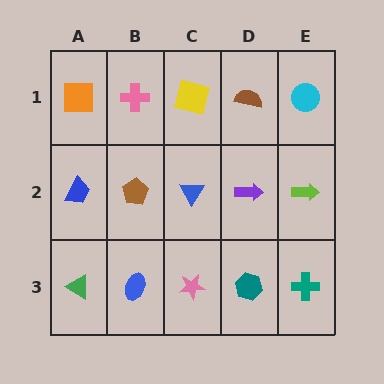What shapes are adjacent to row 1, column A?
A blue trapezoid (row 2, column A), a pink cross (row 1, column B).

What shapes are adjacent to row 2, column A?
An orange square (row 1, column A), a green triangle (row 3, column A), a brown pentagon (row 2, column B).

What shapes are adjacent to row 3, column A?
A blue trapezoid (row 2, column A), a blue ellipse (row 3, column B).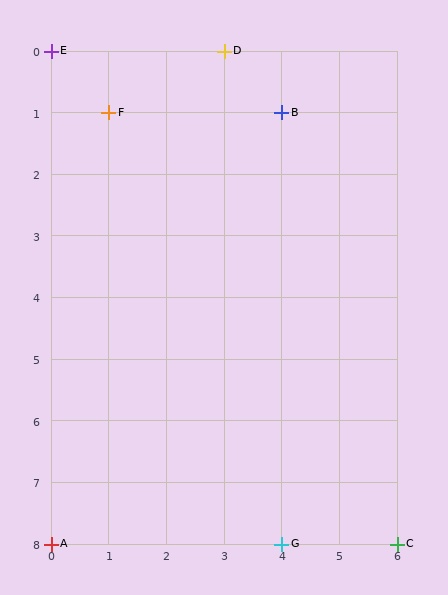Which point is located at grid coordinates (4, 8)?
Point G is at (4, 8).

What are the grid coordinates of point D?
Point D is at grid coordinates (3, 0).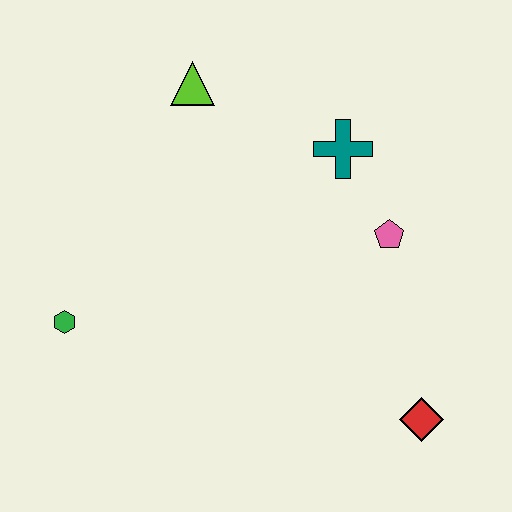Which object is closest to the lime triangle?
The teal cross is closest to the lime triangle.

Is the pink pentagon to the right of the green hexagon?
Yes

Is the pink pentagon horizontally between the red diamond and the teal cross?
Yes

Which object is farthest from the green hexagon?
The red diamond is farthest from the green hexagon.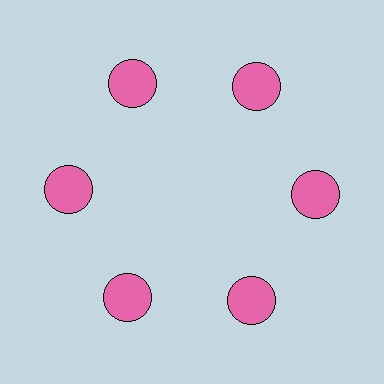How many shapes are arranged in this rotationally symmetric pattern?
There are 6 shapes, arranged in 6 groups of 1.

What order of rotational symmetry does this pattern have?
This pattern has 6-fold rotational symmetry.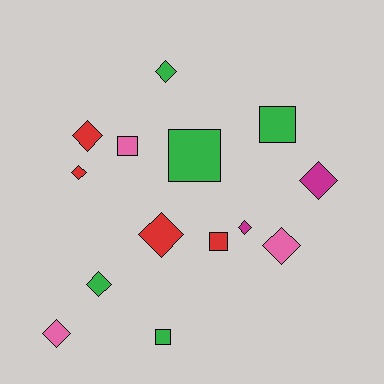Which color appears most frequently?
Green, with 5 objects.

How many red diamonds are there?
There are 3 red diamonds.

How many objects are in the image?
There are 14 objects.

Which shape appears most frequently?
Diamond, with 9 objects.